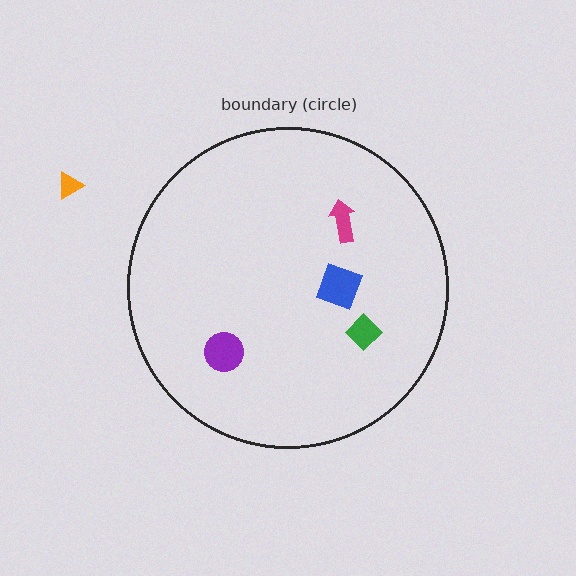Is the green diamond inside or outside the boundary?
Inside.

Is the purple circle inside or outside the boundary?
Inside.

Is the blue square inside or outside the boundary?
Inside.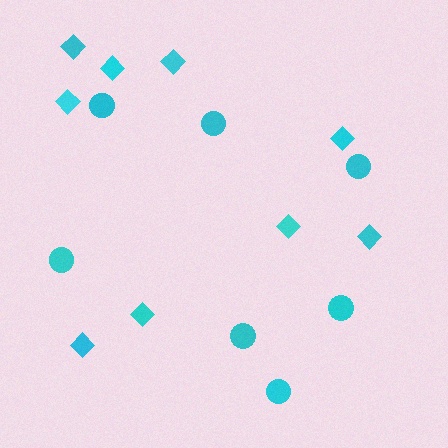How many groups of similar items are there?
There are 2 groups: one group of diamonds (9) and one group of circles (7).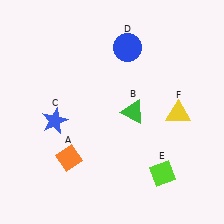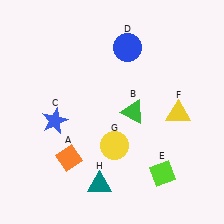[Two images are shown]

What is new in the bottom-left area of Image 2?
A teal triangle (H) was added in the bottom-left area of Image 2.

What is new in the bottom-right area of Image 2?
A yellow circle (G) was added in the bottom-right area of Image 2.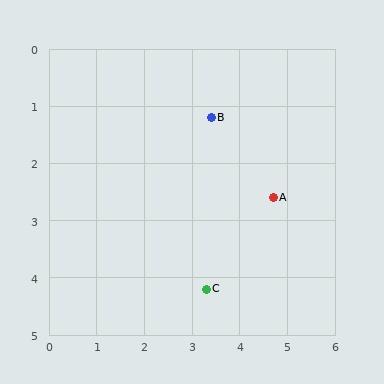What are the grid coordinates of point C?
Point C is at approximately (3.3, 4.2).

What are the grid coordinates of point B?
Point B is at approximately (3.4, 1.2).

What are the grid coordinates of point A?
Point A is at approximately (4.7, 2.6).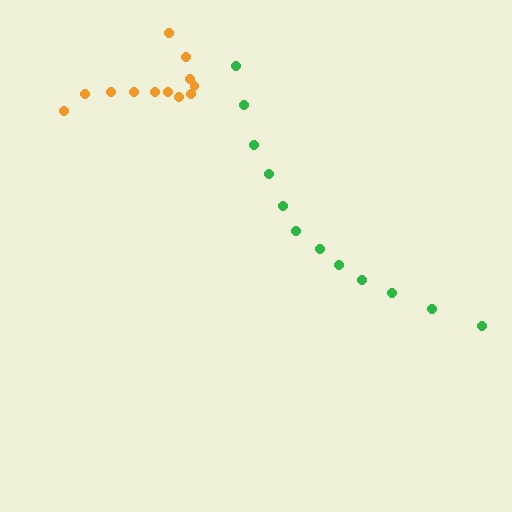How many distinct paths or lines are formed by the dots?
There are 2 distinct paths.